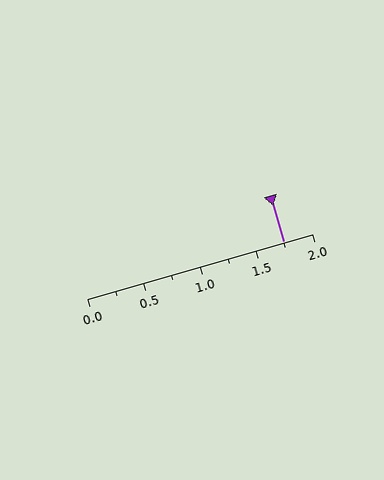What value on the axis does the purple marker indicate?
The marker indicates approximately 1.75.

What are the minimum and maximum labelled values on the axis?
The axis runs from 0.0 to 2.0.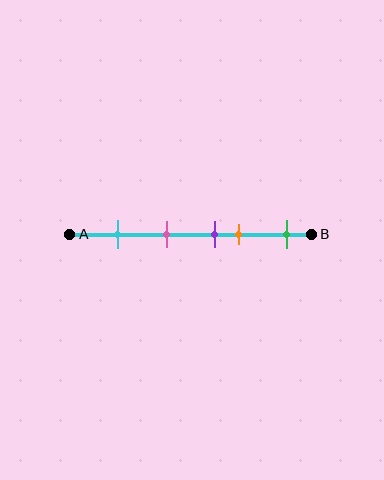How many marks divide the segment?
There are 5 marks dividing the segment.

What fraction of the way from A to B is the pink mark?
The pink mark is approximately 40% (0.4) of the way from A to B.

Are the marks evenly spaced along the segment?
No, the marks are not evenly spaced.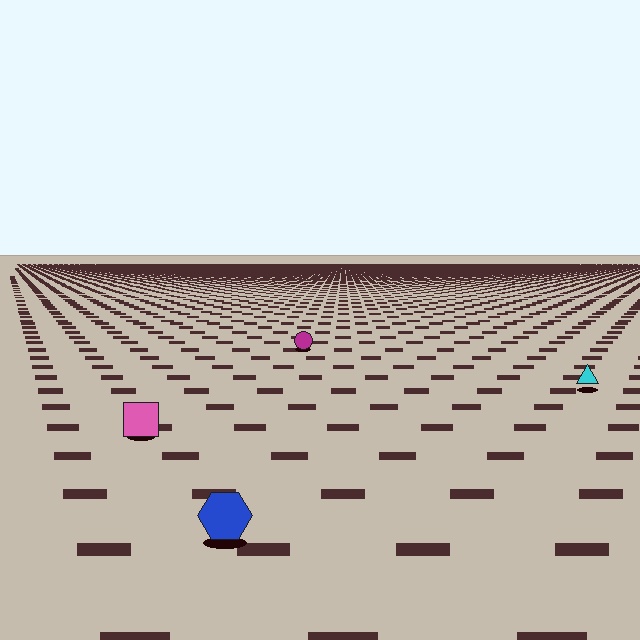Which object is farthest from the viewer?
The magenta circle is farthest from the viewer. It appears smaller and the ground texture around it is denser.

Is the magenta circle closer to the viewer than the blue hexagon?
No. The blue hexagon is closer — you can tell from the texture gradient: the ground texture is coarser near it.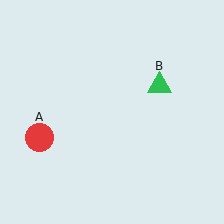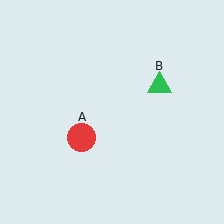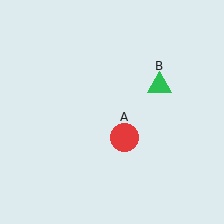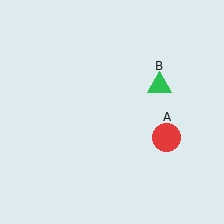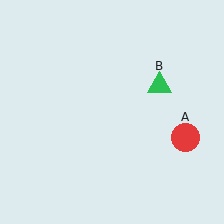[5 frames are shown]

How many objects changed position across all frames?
1 object changed position: red circle (object A).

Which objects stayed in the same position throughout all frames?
Green triangle (object B) remained stationary.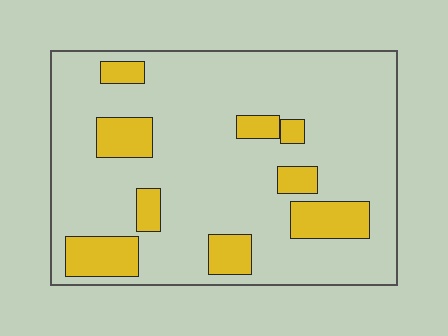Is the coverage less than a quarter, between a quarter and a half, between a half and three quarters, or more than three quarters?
Less than a quarter.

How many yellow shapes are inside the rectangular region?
9.